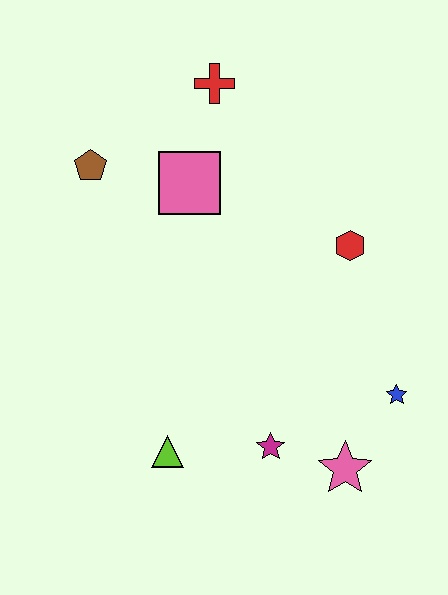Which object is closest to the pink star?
The magenta star is closest to the pink star.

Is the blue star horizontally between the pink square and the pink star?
No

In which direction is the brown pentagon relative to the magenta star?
The brown pentagon is above the magenta star.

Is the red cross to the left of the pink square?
No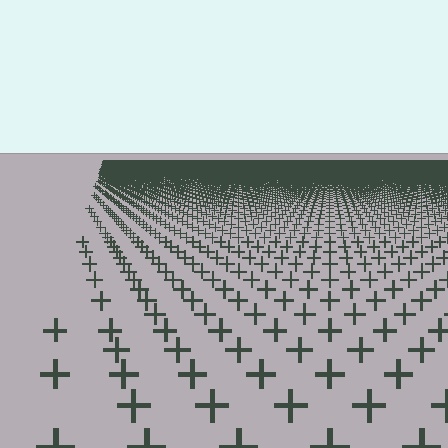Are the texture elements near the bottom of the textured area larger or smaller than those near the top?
Larger. Near the bottom, elements are closer to the viewer and appear at a bigger on-screen size.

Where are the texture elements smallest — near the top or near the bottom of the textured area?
Near the top.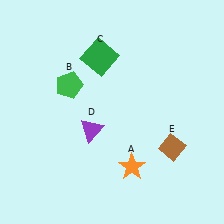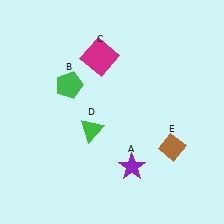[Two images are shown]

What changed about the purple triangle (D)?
In Image 1, D is purple. In Image 2, it changed to green.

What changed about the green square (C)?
In Image 1, C is green. In Image 2, it changed to magenta.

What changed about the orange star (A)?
In Image 1, A is orange. In Image 2, it changed to purple.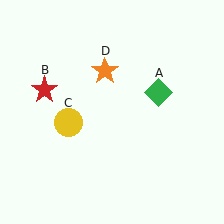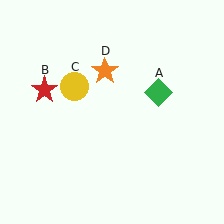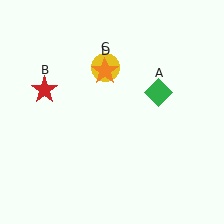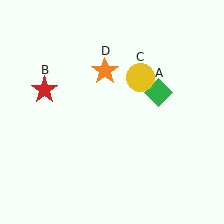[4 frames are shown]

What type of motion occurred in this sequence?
The yellow circle (object C) rotated clockwise around the center of the scene.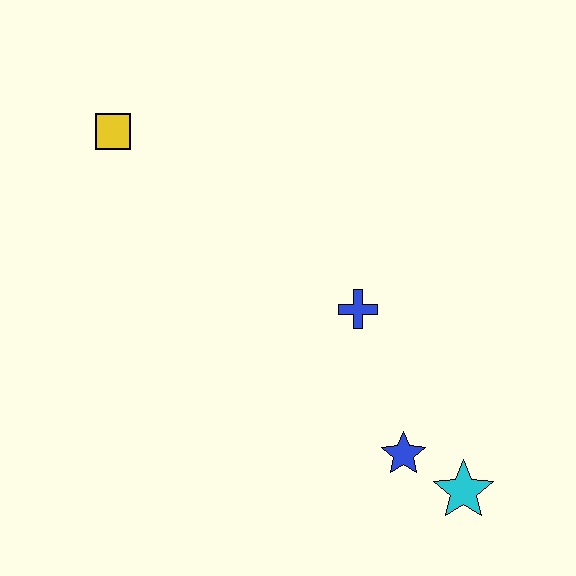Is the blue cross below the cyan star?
No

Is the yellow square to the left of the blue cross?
Yes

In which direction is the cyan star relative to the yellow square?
The cyan star is below the yellow square.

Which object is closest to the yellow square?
The blue cross is closest to the yellow square.